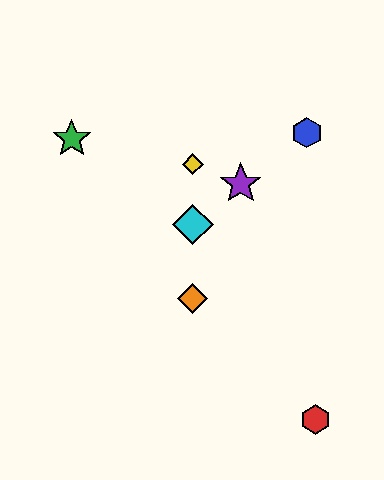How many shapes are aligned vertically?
3 shapes (the yellow diamond, the orange diamond, the cyan diamond) are aligned vertically.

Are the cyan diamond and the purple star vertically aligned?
No, the cyan diamond is at x≈193 and the purple star is at x≈241.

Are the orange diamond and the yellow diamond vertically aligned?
Yes, both are at x≈193.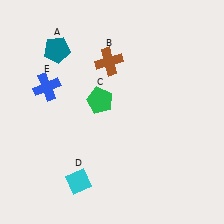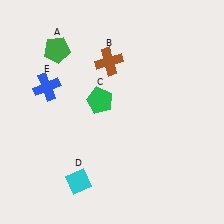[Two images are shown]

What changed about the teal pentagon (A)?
In Image 1, A is teal. In Image 2, it changed to green.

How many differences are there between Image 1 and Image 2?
There is 1 difference between the two images.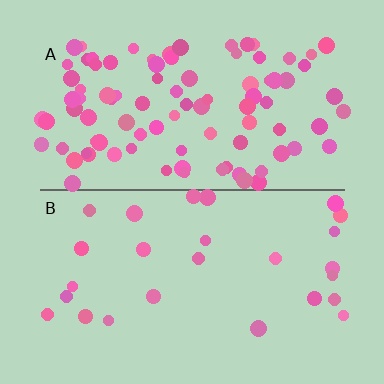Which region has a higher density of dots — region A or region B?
A (the top).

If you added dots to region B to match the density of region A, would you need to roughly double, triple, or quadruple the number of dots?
Approximately quadruple.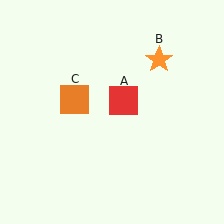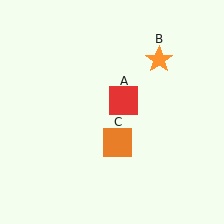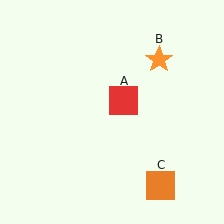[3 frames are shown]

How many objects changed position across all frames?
1 object changed position: orange square (object C).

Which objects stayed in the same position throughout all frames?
Red square (object A) and orange star (object B) remained stationary.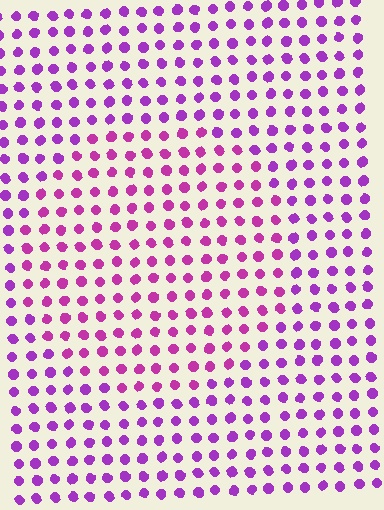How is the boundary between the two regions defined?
The boundary is defined purely by a slight shift in hue (about 25 degrees). Spacing, size, and orientation are identical on both sides.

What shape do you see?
I see a circle.